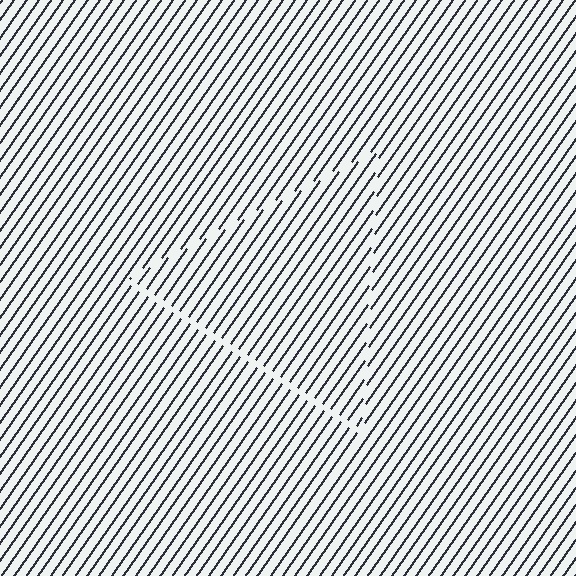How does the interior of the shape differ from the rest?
The interior of the shape contains the same grating, shifted by half a period — the contour is defined by the phase discontinuity where line-ends from the inner and outer gratings abut.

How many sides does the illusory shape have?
3 sides — the line-ends trace a triangle.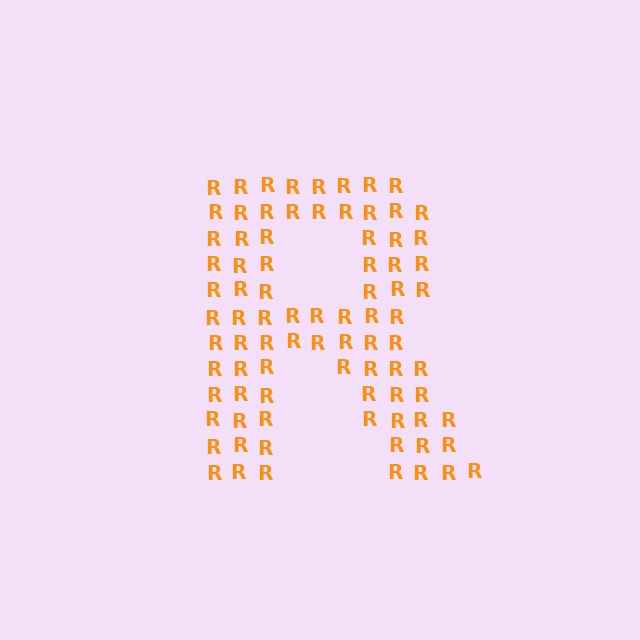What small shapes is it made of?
It is made of small letter R's.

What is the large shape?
The large shape is the letter R.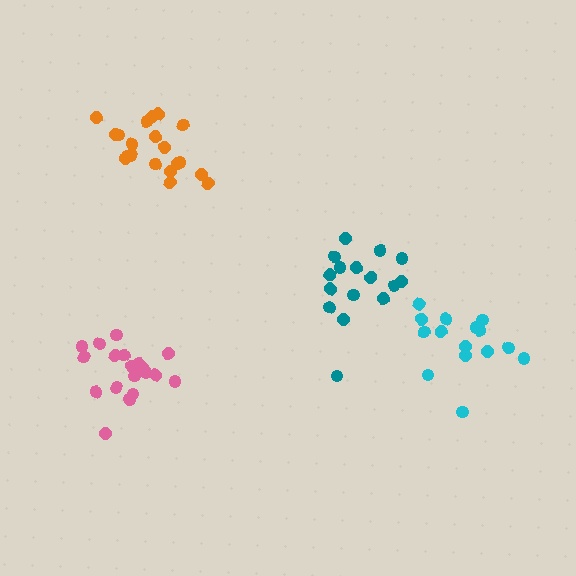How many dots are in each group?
Group 1: 19 dots, Group 2: 16 dots, Group 3: 20 dots, Group 4: 15 dots (70 total).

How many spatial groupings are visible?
There are 4 spatial groupings.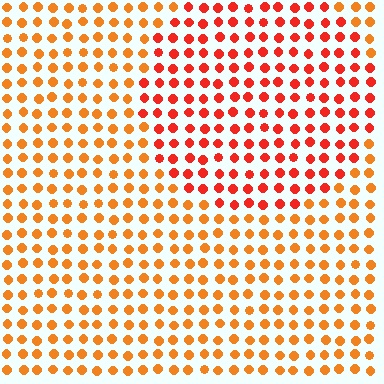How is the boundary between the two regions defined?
The boundary is defined purely by a slight shift in hue (about 27 degrees). Spacing, size, and orientation are identical on both sides.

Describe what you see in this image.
The image is filled with small orange elements in a uniform arrangement. A circle-shaped region is visible where the elements are tinted to a slightly different hue, forming a subtle color boundary.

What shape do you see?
I see a circle.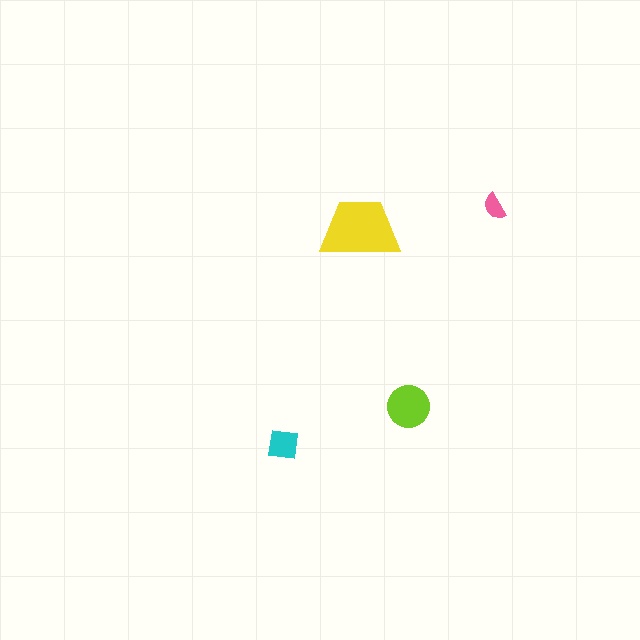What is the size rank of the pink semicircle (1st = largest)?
4th.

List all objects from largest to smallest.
The yellow trapezoid, the lime circle, the cyan square, the pink semicircle.